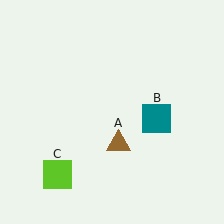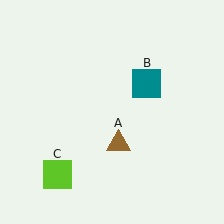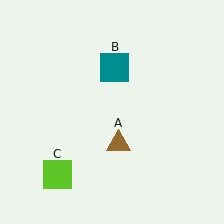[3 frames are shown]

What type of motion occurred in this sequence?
The teal square (object B) rotated counterclockwise around the center of the scene.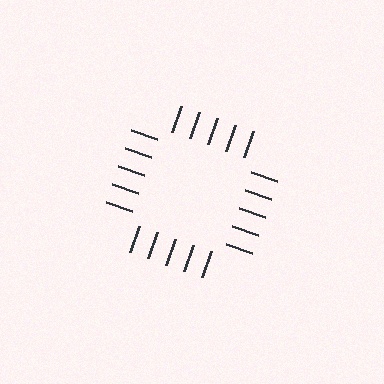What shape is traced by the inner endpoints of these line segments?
An illusory square — the line segments terminate on its edges but no continuous stroke is drawn.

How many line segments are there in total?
20 — 5 along each of the 4 edges.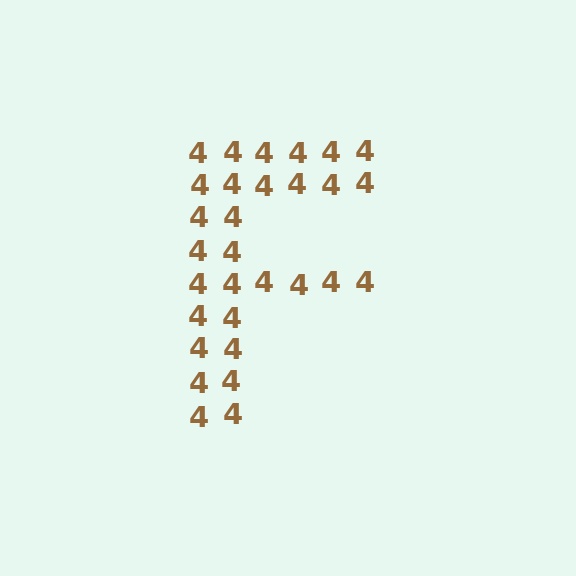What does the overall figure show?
The overall figure shows the letter F.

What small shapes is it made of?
It is made of small digit 4's.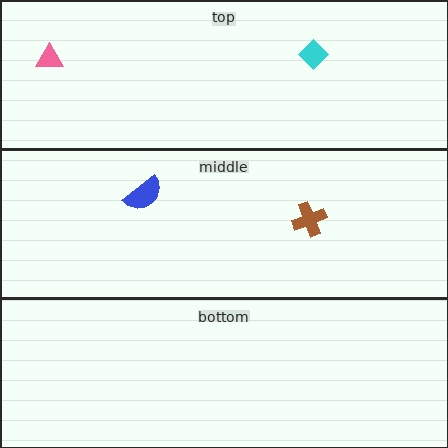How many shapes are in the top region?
2.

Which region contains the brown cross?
The middle region.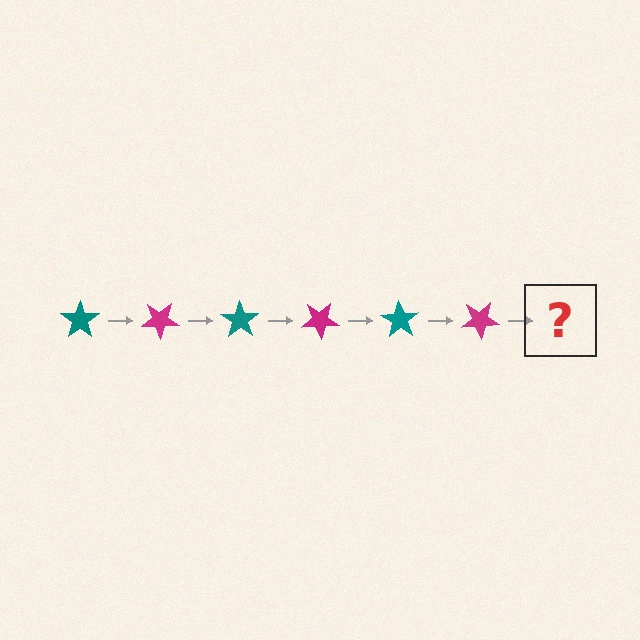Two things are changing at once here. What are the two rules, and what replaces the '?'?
The two rules are that it rotates 35 degrees each step and the color cycles through teal and magenta. The '?' should be a teal star, rotated 210 degrees from the start.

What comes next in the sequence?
The next element should be a teal star, rotated 210 degrees from the start.